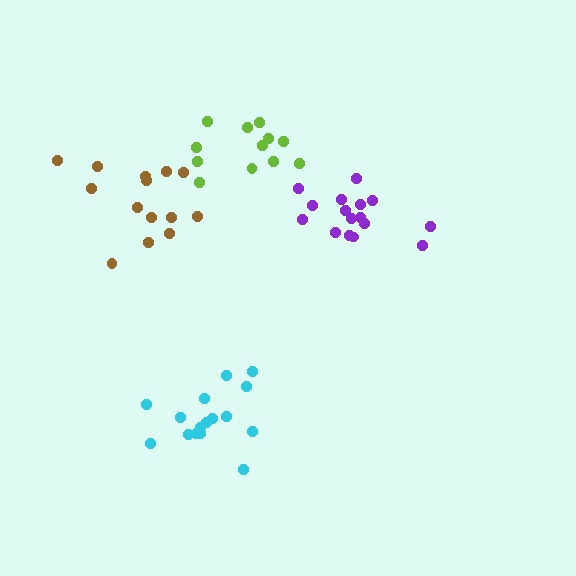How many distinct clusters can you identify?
There are 4 distinct clusters.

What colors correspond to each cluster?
The clusters are colored: lime, purple, cyan, brown.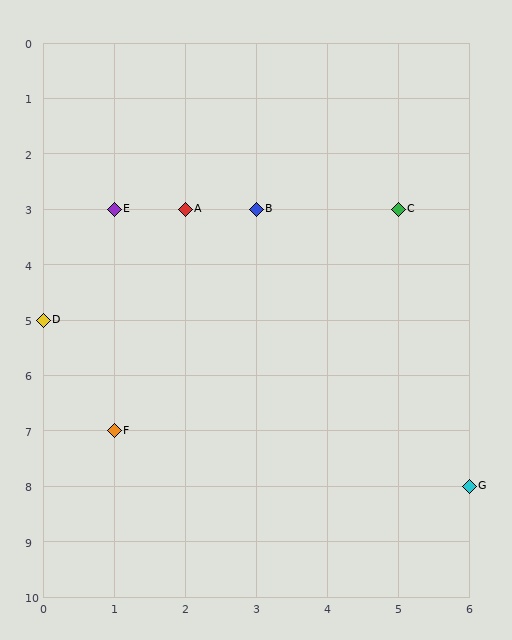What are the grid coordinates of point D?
Point D is at grid coordinates (0, 5).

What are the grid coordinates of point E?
Point E is at grid coordinates (1, 3).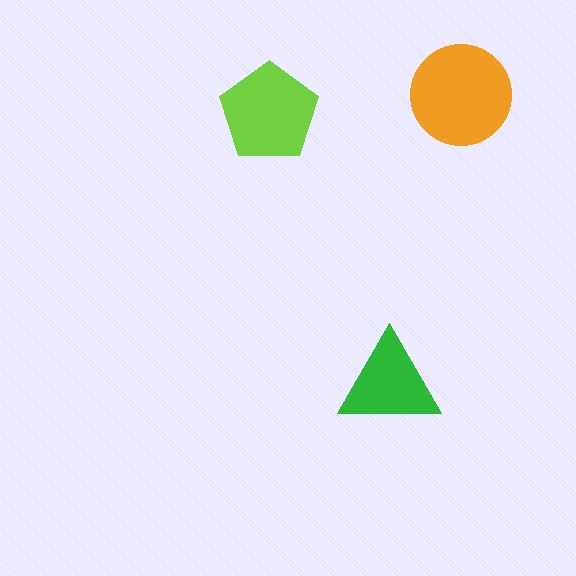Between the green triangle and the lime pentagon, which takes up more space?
The lime pentagon.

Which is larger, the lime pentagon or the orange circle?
The orange circle.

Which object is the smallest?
The green triangle.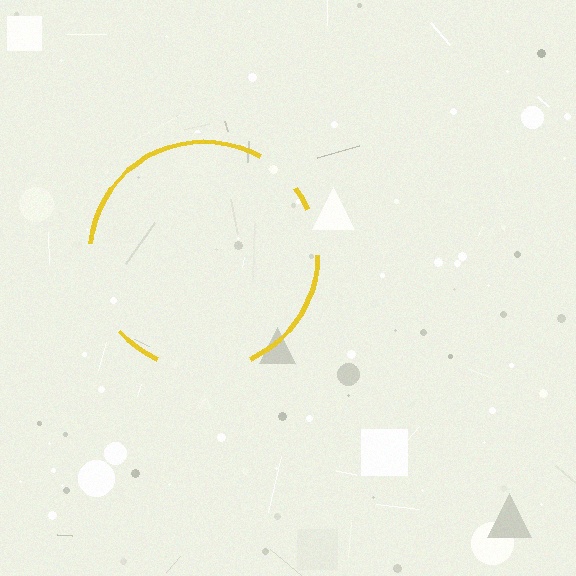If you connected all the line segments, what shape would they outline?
They would outline a circle.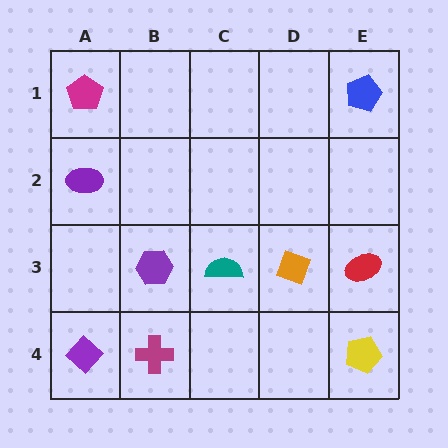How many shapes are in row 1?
2 shapes.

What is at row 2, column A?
A purple ellipse.